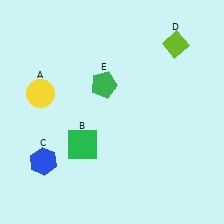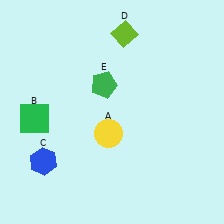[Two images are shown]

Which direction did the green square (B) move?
The green square (B) moved left.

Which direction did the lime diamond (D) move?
The lime diamond (D) moved left.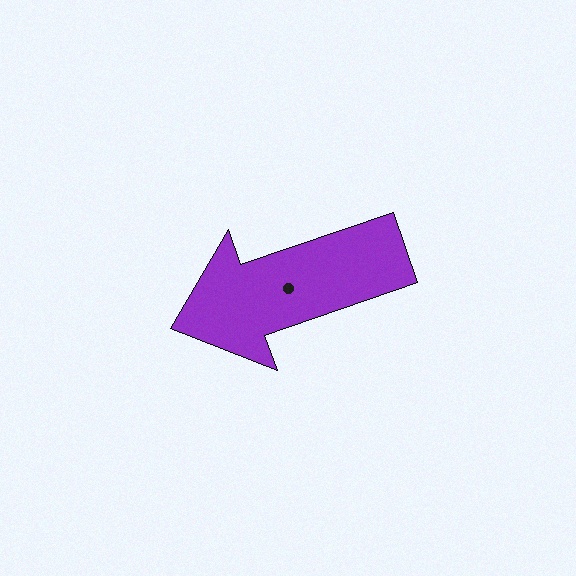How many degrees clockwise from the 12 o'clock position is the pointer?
Approximately 251 degrees.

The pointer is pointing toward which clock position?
Roughly 8 o'clock.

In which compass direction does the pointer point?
West.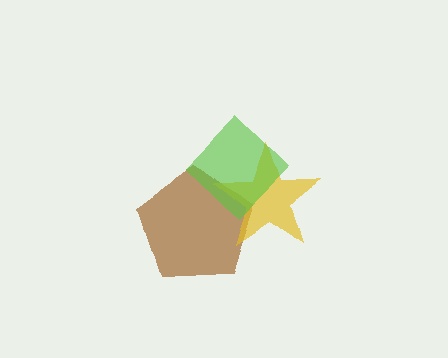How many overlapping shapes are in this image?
There are 3 overlapping shapes in the image.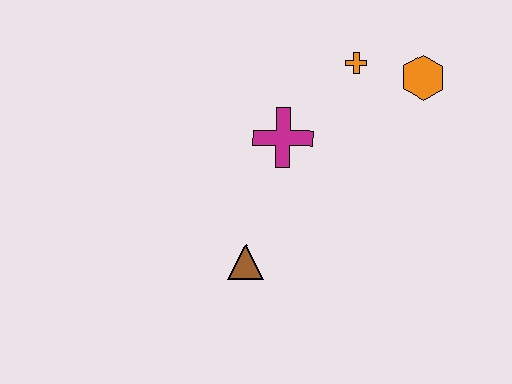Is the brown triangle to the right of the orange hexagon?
No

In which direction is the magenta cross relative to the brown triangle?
The magenta cross is above the brown triangle.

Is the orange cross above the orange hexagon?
Yes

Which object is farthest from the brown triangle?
The orange hexagon is farthest from the brown triangle.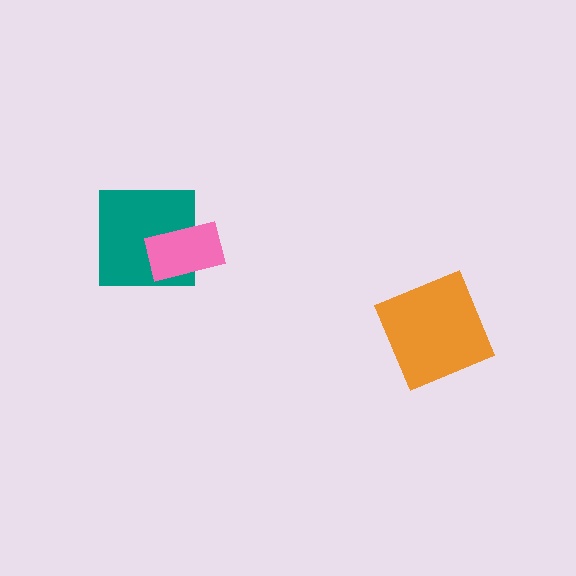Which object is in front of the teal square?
The pink rectangle is in front of the teal square.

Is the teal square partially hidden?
Yes, it is partially covered by another shape.